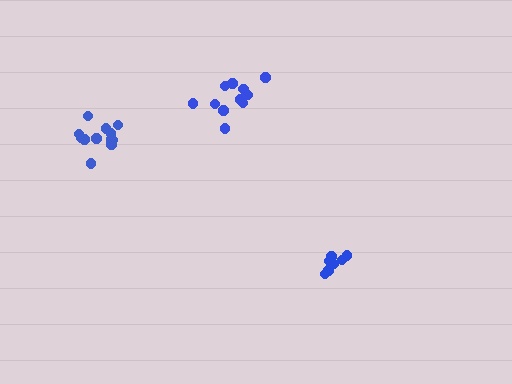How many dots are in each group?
Group 1: 12 dots, Group 2: 12 dots, Group 3: 7 dots (31 total).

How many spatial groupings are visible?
There are 3 spatial groupings.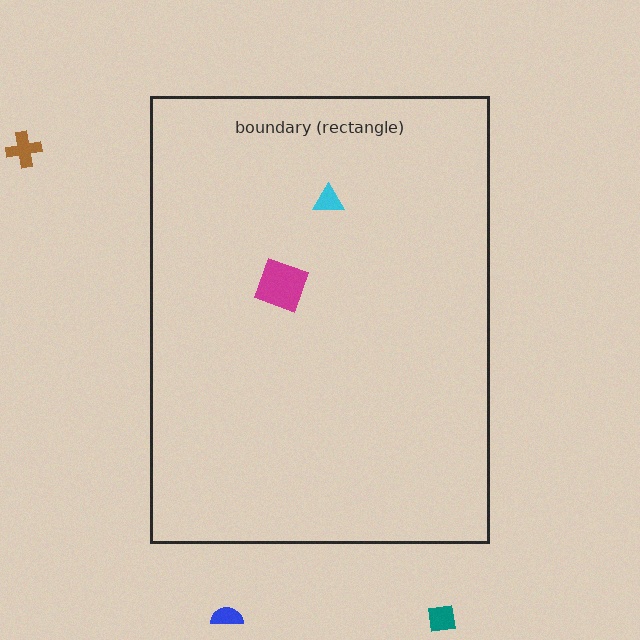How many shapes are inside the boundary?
2 inside, 3 outside.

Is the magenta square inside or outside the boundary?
Inside.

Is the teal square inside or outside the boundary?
Outside.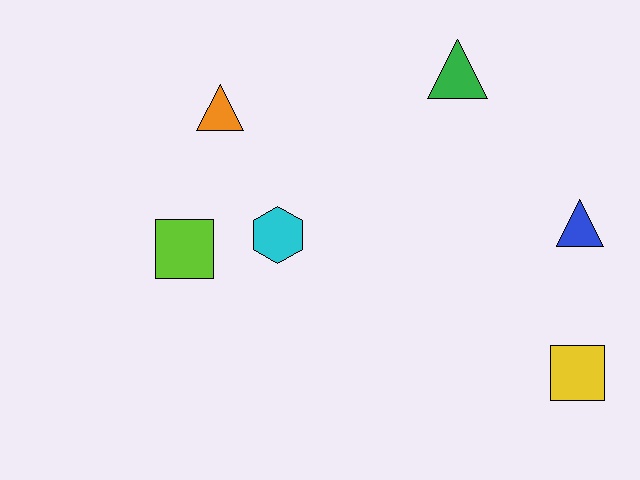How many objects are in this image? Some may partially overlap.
There are 6 objects.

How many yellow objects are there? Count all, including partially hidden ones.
There is 1 yellow object.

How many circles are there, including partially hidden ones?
There are no circles.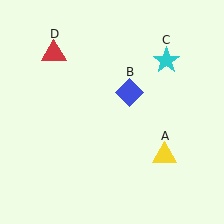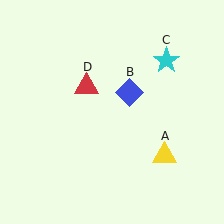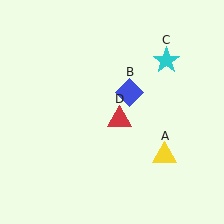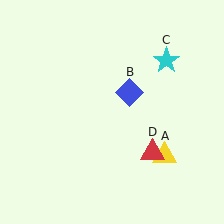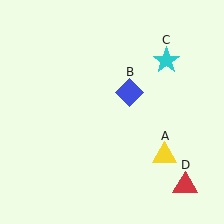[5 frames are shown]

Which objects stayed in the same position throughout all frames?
Yellow triangle (object A) and blue diamond (object B) and cyan star (object C) remained stationary.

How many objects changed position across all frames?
1 object changed position: red triangle (object D).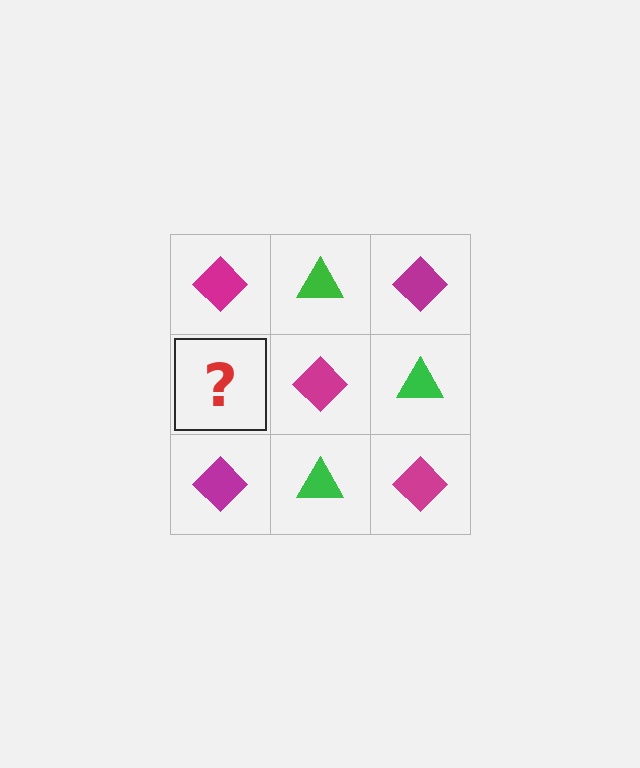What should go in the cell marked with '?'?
The missing cell should contain a green triangle.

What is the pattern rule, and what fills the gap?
The rule is that it alternates magenta diamond and green triangle in a checkerboard pattern. The gap should be filled with a green triangle.